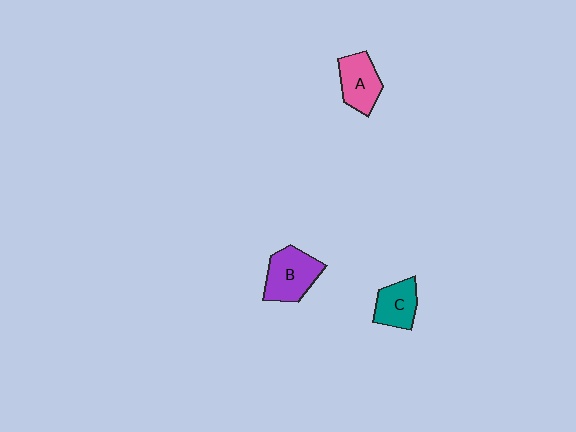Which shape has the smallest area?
Shape C (teal).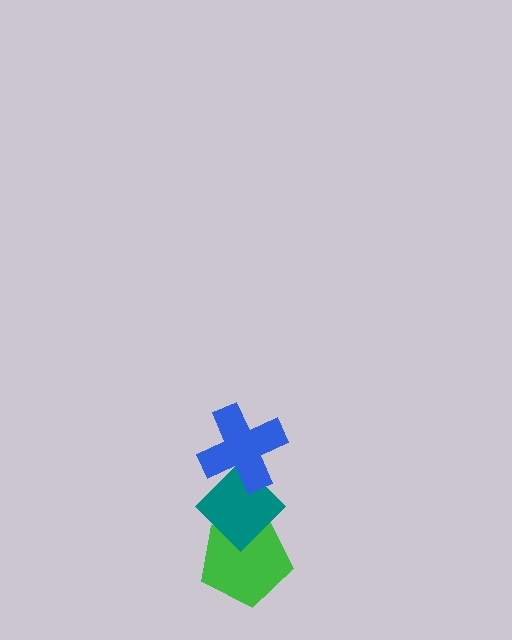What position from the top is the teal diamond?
The teal diamond is 2nd from the top.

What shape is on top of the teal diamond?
The blue cross is on top of the teal diamond.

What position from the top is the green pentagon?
The green pentagon is 3rd from the top.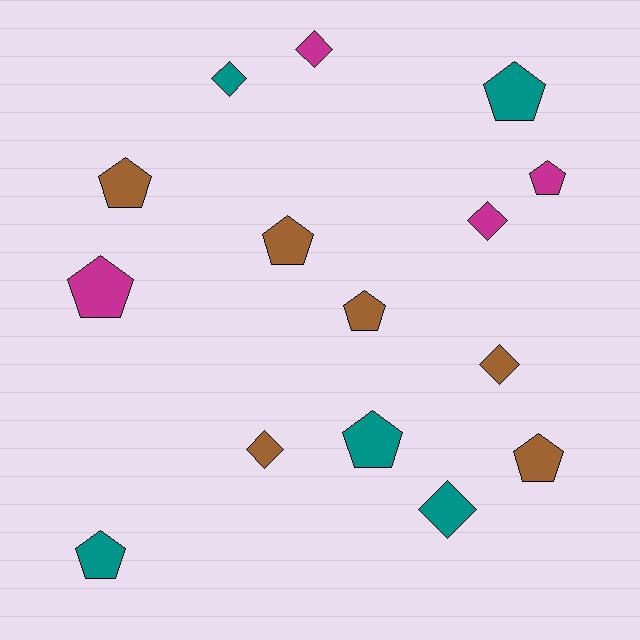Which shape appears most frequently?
Pentagon, with 9 objects.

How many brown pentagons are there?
There are 4 brown pentagons.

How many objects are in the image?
There are 15 objects.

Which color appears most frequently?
Brown, with 6 objects.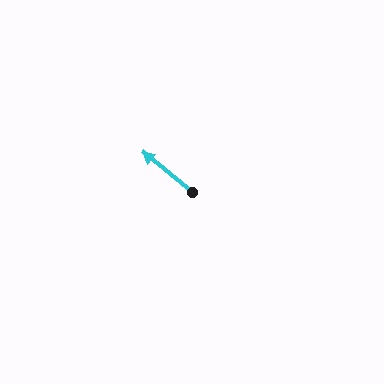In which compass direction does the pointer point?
Northwest.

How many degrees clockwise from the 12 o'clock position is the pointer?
Approximately 309 degrees.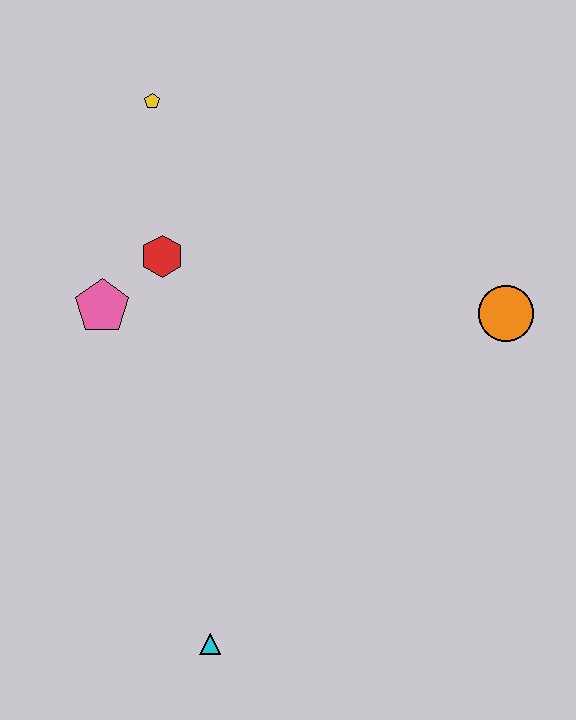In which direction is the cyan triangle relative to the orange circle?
The cyan triangle is below the orange circle.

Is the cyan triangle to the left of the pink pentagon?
No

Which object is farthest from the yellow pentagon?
The cyan triangle is farthest from the yellow pentagon.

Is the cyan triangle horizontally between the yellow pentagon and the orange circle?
Yes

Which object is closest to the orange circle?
The red hexagon is closest to the orange circle.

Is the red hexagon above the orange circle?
Yes